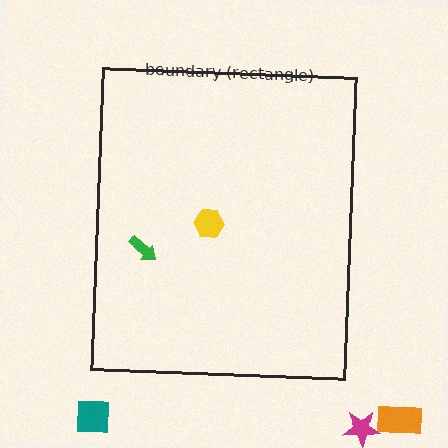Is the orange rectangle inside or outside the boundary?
Outside.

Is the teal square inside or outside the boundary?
Outside.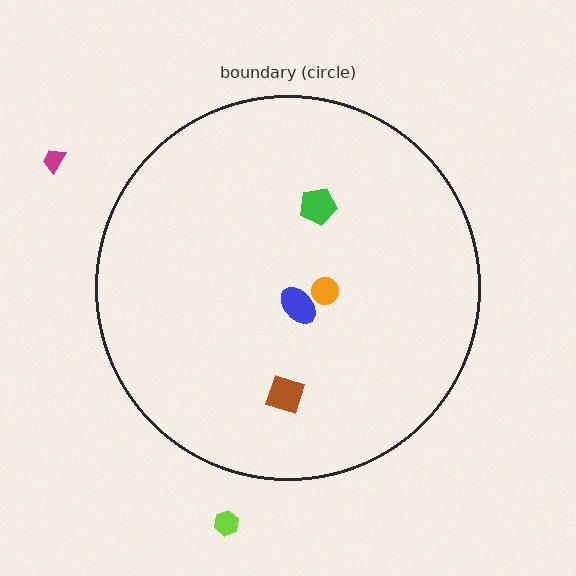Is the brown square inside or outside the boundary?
Inside.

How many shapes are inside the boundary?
4 inside, 2 outside.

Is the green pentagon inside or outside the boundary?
Inside.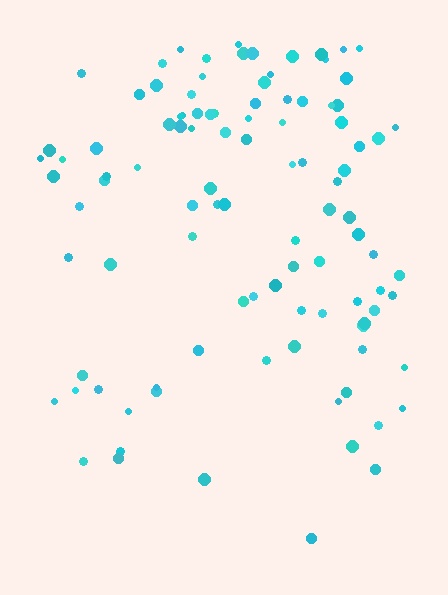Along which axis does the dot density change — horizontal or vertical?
Vertical.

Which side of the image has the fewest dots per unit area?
The bottom.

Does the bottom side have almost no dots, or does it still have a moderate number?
Still a moderate number, just noticeably fewer than the top.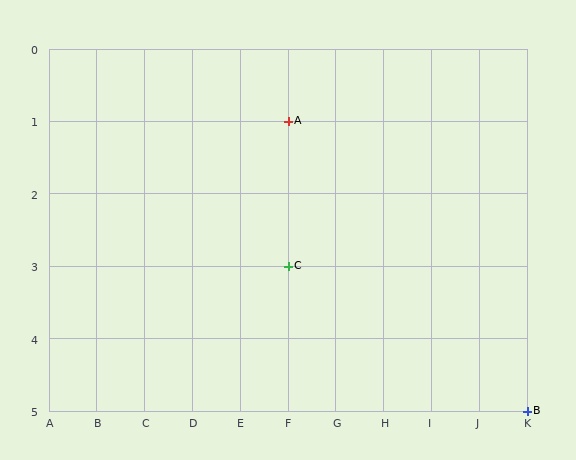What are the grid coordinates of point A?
Point A is at grid coordinates (F, 1).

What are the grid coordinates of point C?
Point C is at grid coordinates (F, 3).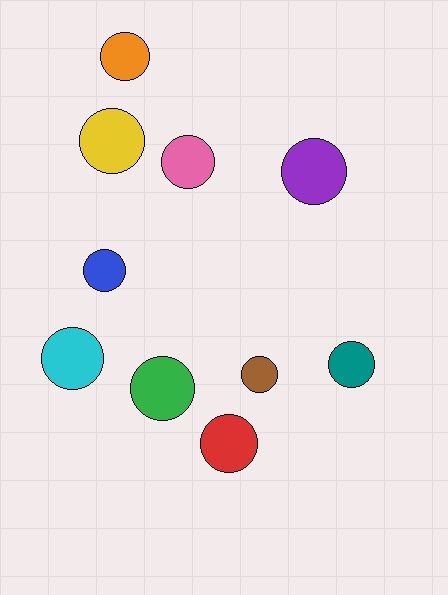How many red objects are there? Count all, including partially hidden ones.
There is 1 red object.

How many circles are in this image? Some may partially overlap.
There are 10 circles.